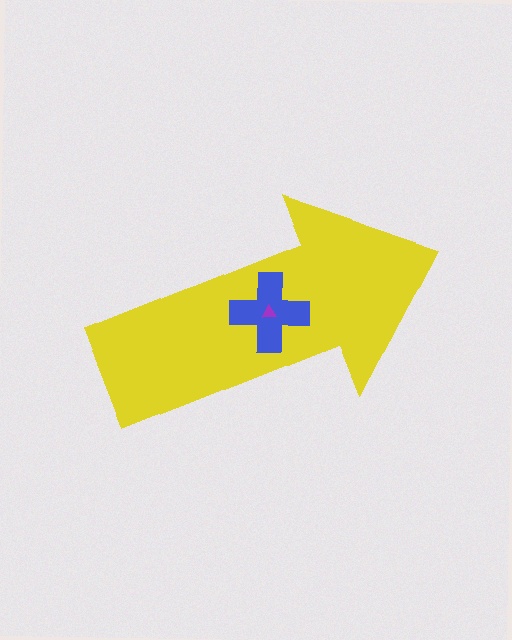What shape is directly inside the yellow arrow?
The blue cross.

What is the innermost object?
The purple triangle.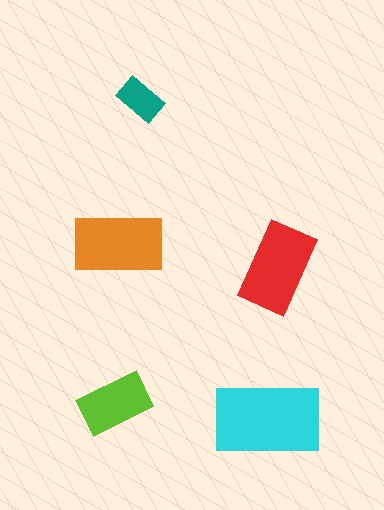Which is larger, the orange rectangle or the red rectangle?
The orange one.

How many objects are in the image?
There are 5 objects in the image.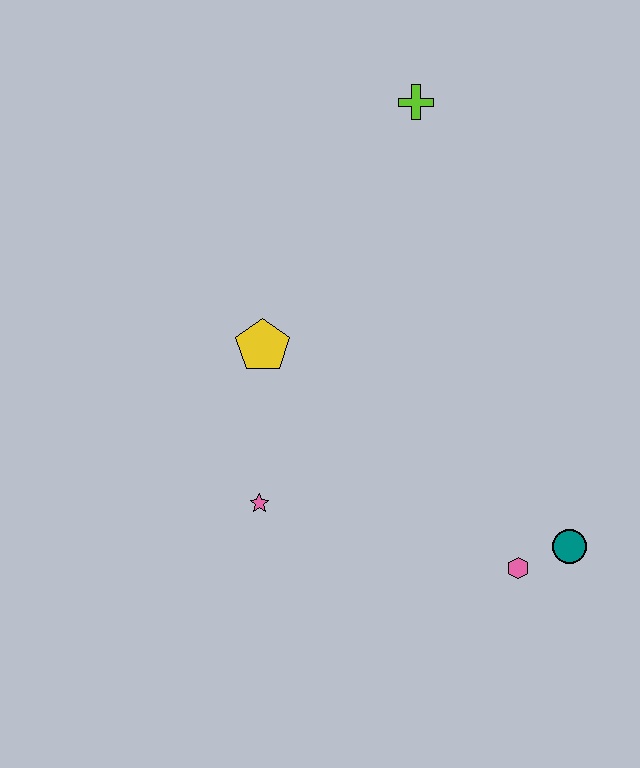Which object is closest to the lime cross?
The yellow pentagon is closest to the lime cross.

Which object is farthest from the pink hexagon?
The lime cross is farthest from the pink hexagon.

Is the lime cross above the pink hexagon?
Yes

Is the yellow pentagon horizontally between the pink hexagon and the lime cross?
No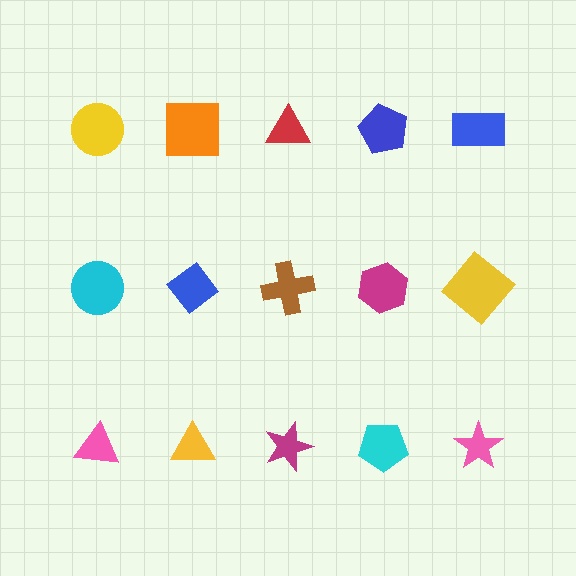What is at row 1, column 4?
A blue pentagon.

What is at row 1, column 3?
A red triangle.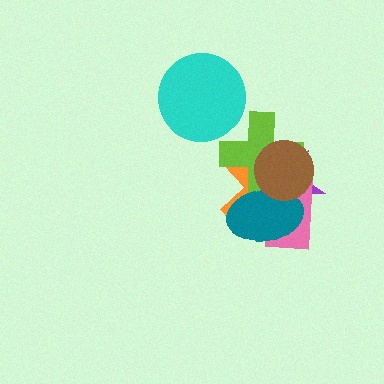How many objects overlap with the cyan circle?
0 objects overlap with the cyan circle.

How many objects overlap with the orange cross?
5 objects overlap with the orange cross.